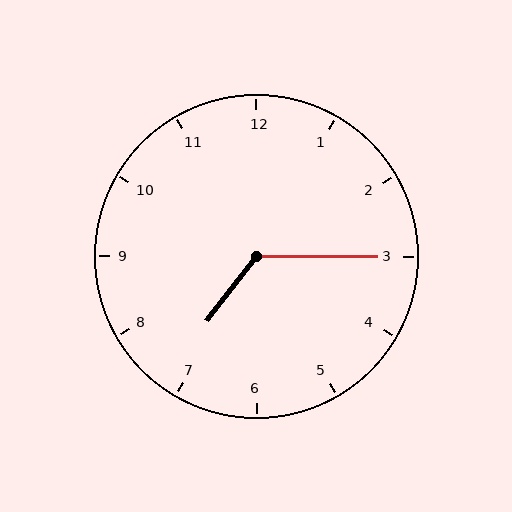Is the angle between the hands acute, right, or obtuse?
It is obtuse.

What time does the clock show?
7:15.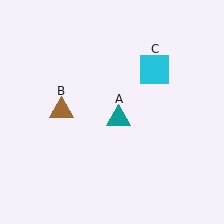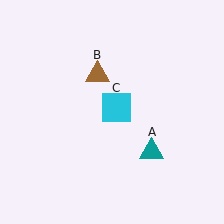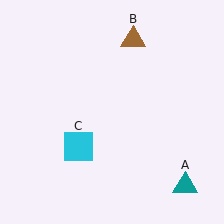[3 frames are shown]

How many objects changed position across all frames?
3 objects changed position: teal triangle (object A), brown triangle (object B), cyan square (object C).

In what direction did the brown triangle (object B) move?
The brown triangle (object B) moved up and to the right.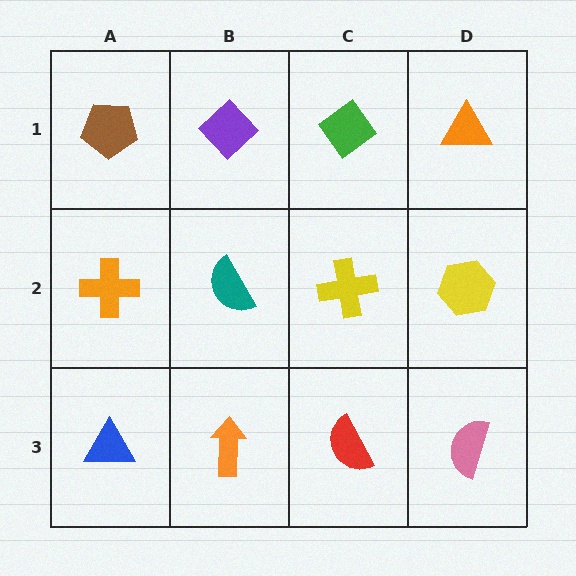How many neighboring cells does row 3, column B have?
3.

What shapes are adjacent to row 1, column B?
A teal semicircle (row 2, column B), a brown pentagon (row 1, column A), a green diamond (row 1, column C).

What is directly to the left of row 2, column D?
A yellow cross.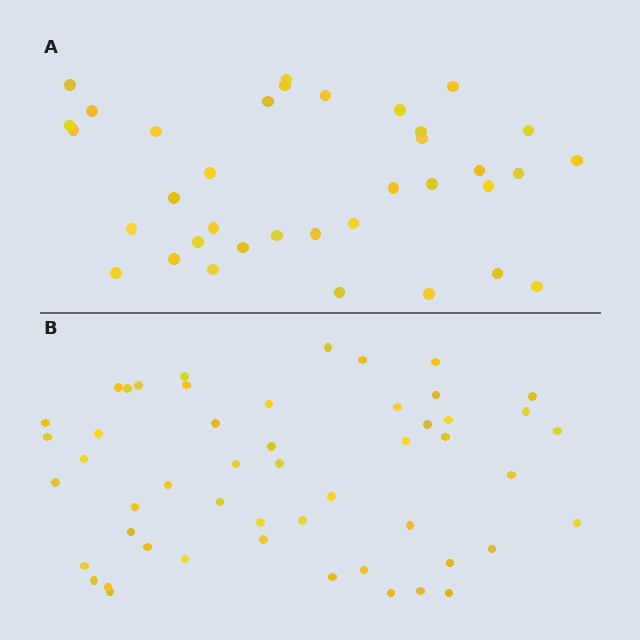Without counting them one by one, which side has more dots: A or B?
Region B (the bottom region) has more dots.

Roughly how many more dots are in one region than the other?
Region B has approximately 15 more dots than region A.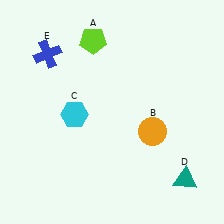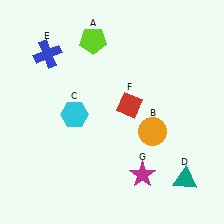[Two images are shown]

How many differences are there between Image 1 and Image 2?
There are 2 differences between the two images.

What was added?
A red diamond (F), a magenta star (G) were added in Image 2.